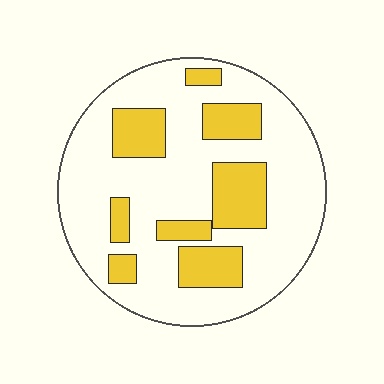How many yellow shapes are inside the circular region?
8.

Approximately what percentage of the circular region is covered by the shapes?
Approximately 25%.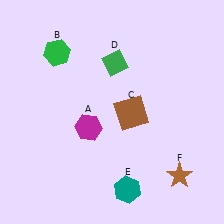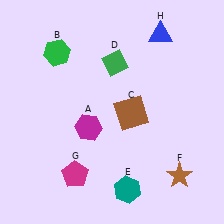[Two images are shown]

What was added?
A magenta pentagon (G), a blue triangle (H) were added in Image 2.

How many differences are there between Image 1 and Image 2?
There are 2 differences between the two images.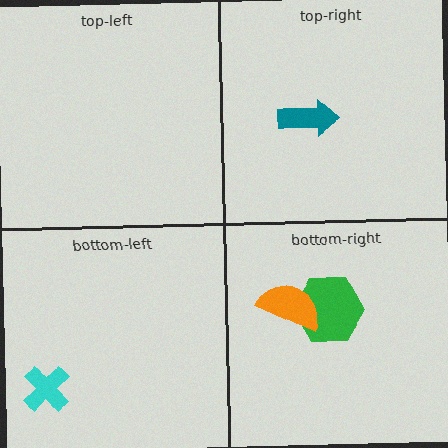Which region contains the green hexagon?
The bottom-right region.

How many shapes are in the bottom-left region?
1.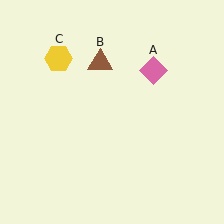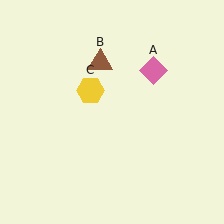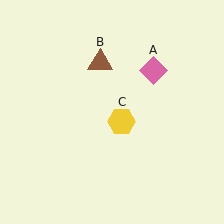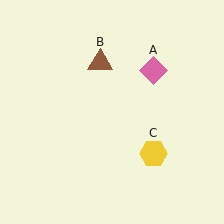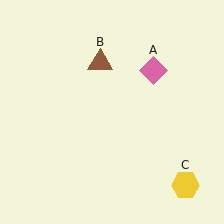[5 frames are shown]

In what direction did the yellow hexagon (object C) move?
The yellow hexagon (object C) moved down and to the right.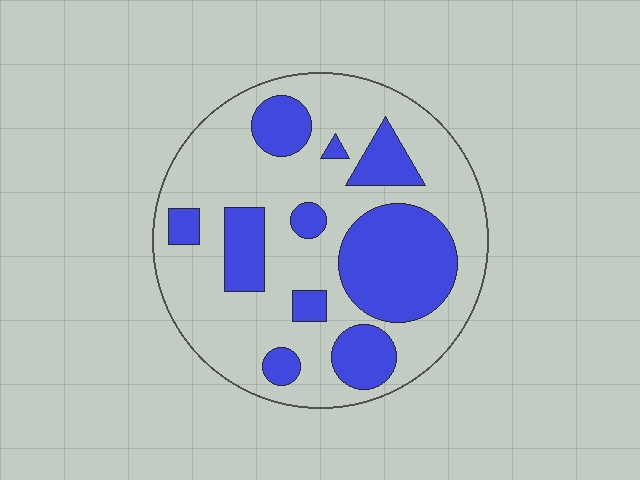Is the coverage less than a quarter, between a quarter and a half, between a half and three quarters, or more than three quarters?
Between a quarter and a half.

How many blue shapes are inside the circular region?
10.